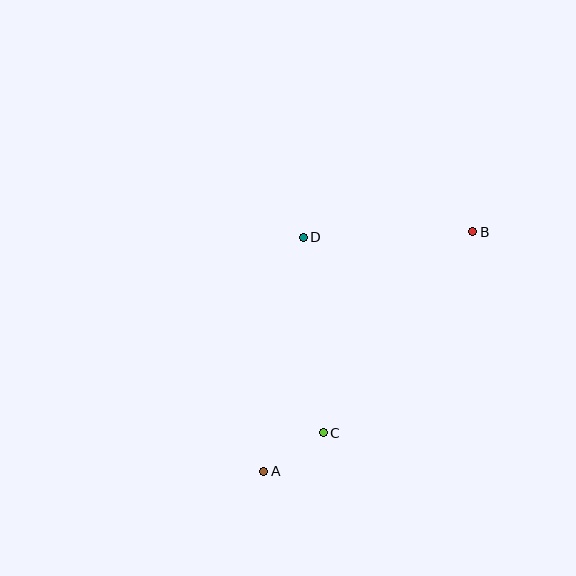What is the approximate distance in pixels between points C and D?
The distance between C and D is approximately 196 pixels.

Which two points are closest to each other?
Points A and C are closest to each other.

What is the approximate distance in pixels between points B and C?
The distance between B and C is approximately 250 pixels.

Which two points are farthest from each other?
Points A and B are farthest from each other.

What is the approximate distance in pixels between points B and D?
The distance between B and D is approximately 170 pixels.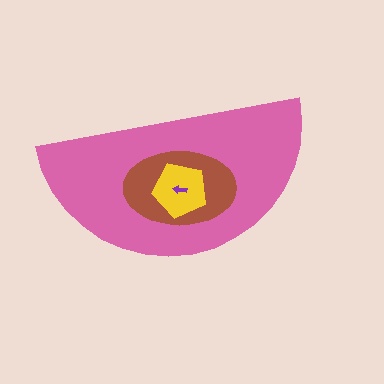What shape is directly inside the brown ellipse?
The yellow pentagon.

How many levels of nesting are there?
4.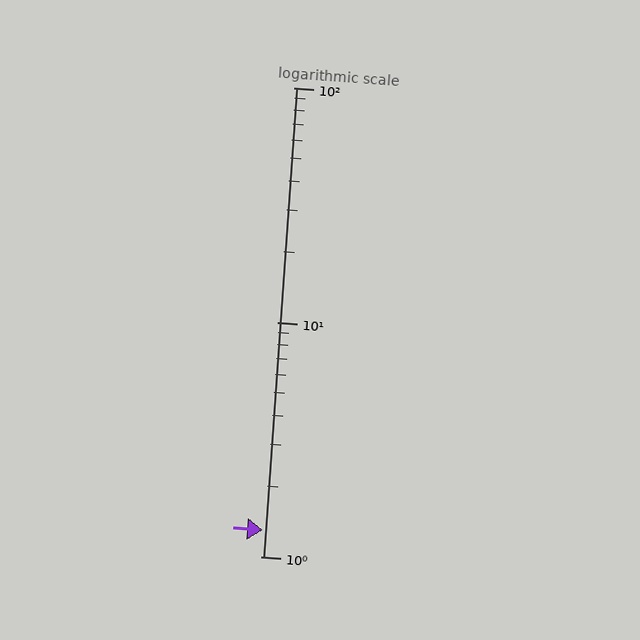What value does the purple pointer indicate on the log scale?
The pointer indicates approximately 1.3.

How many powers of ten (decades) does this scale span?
The scale spans 2 decades, from 1 to 100.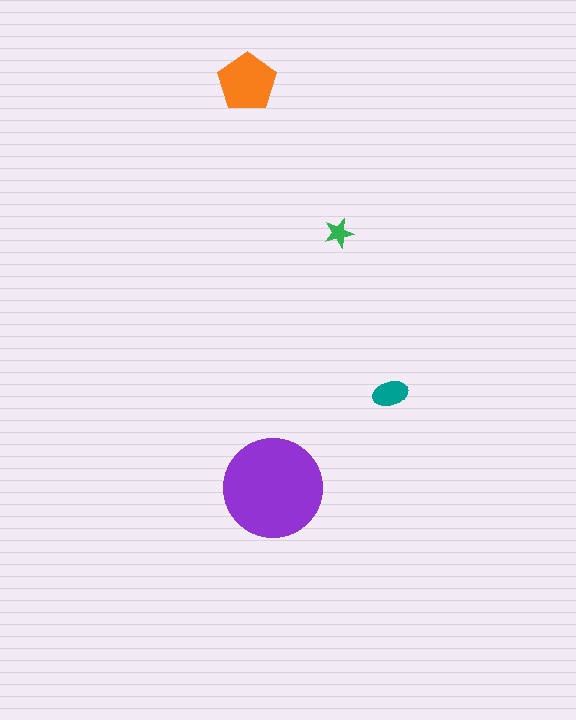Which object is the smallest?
The green star.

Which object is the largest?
The purple circle.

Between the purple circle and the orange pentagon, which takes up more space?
The purple circle.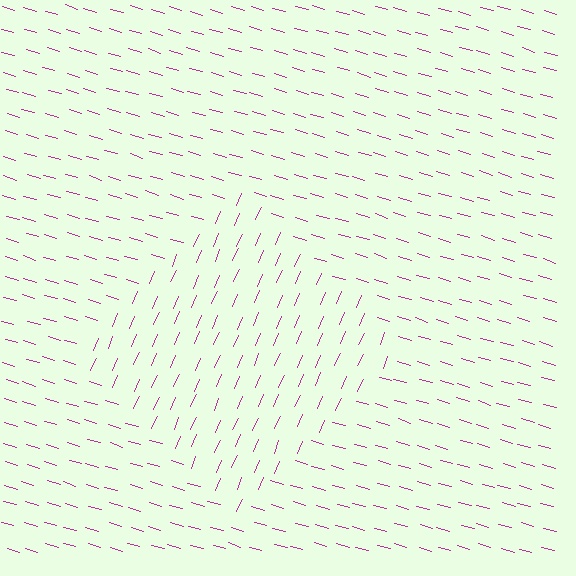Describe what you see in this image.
The image is filled with small magenta line segments. A diamond region in the image has lines oriented differently from the surrounding lines, creating a visible texture boundary.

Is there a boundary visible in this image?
Yes, there is a texture boundary formed by a change in line orientation.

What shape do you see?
I see a diamond.